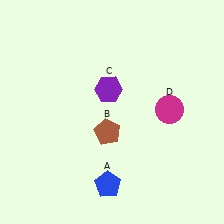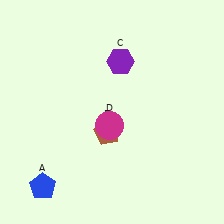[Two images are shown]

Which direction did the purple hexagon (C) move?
The purple hexagon (C) moved up.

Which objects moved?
The objects that moved are: the blue pentagon (A), the purple hexagon (C), the magenta circle (D).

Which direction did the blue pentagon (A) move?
The blue pentagon (A) moved left.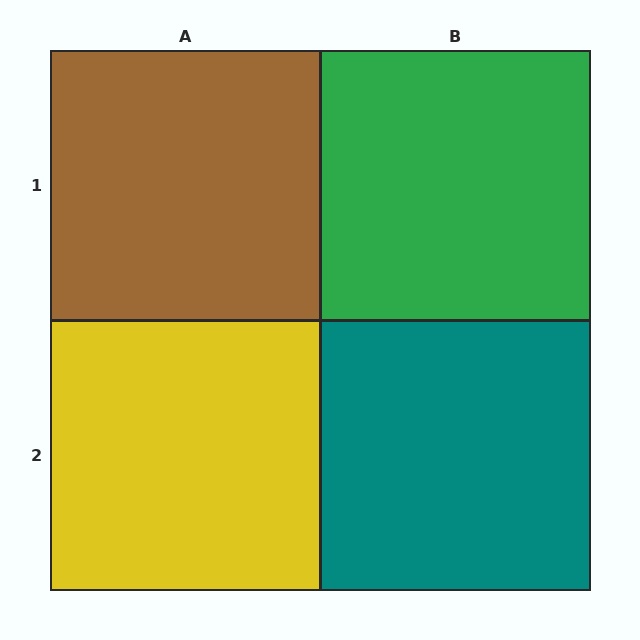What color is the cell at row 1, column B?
Green.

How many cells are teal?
1 cell is teal.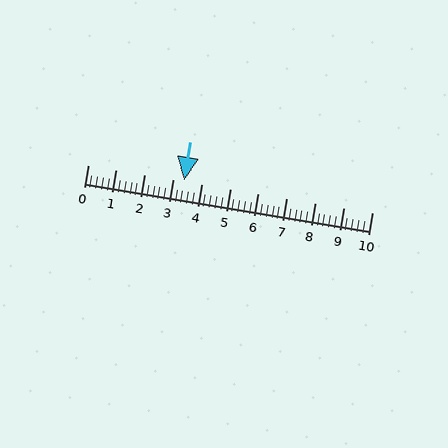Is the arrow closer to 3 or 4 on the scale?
The arrow is closer to 3.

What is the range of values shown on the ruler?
The ruler shows values from 0 to 10.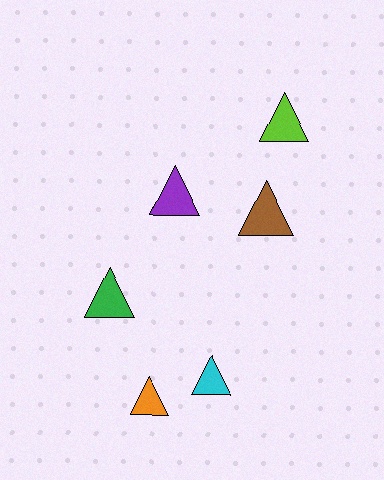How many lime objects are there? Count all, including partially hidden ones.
There is 1 lime object.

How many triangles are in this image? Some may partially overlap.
There are 6 triangles.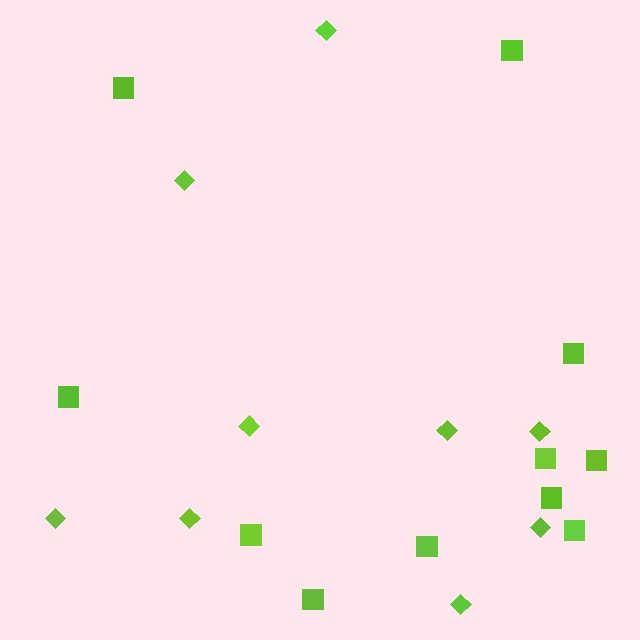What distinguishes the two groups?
There are 2 groups: one group of squares (11) and one group of diamonds (9).